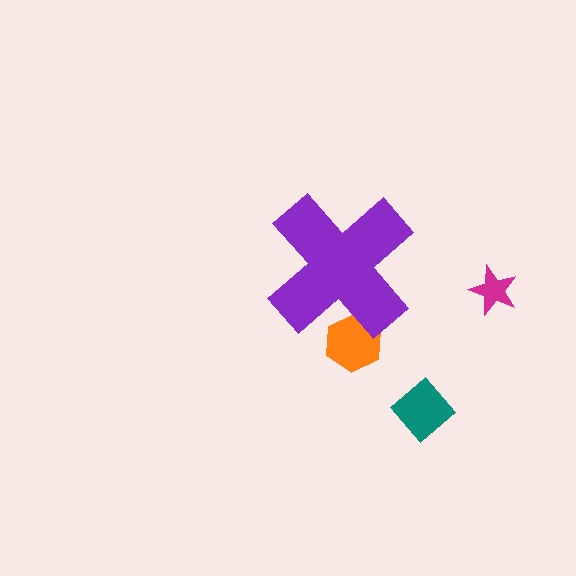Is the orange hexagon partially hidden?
Yes, the orange hexagon is partially hidden behind the purple cross.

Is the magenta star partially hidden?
No, the magenta star is fully visible.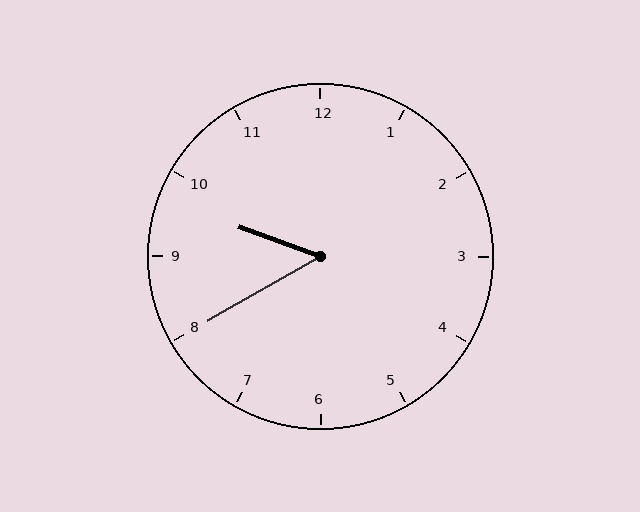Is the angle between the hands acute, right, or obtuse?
It is acute.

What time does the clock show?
9:40.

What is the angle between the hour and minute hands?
Approximately 50 degrees.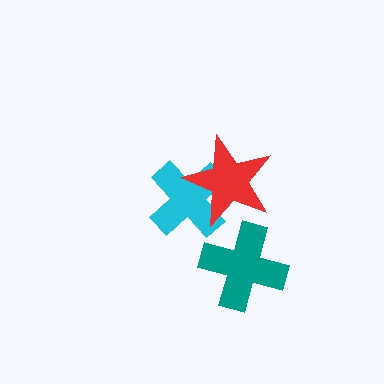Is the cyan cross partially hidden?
Yes, it is partially covered by another shape.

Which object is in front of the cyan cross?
The red star is in front of the cyan cross.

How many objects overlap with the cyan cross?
1 object overlaps with the cyan cross.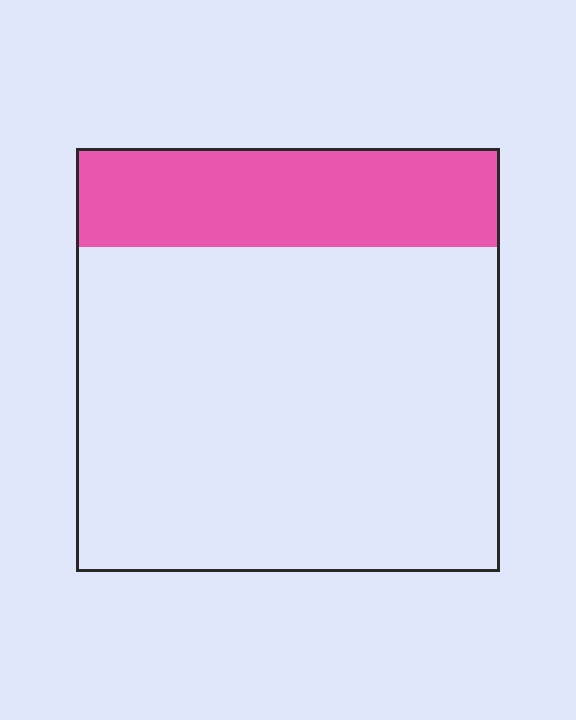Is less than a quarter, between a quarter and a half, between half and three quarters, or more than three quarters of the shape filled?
Less than a quarter.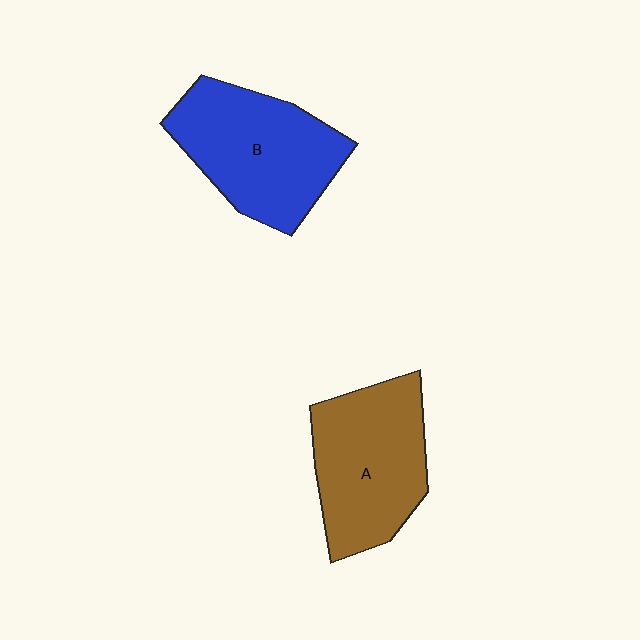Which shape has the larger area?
Shape B (blue).